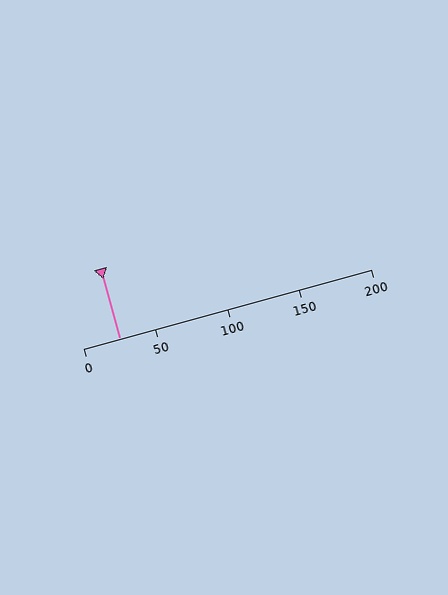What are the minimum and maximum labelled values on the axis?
The axis runs from 0 to 200.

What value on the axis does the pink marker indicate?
The marker indicates approximately 25.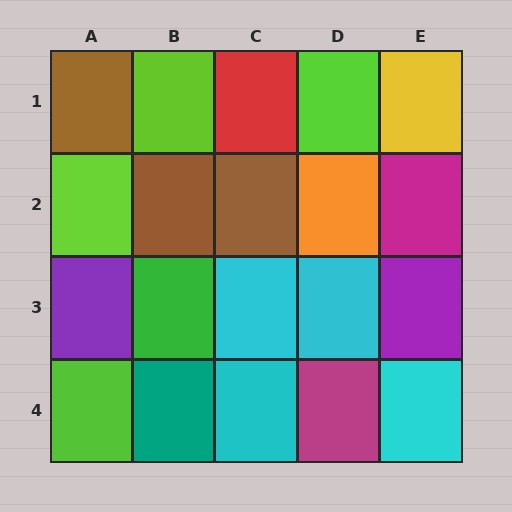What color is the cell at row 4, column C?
Cyan.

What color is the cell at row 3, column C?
Cyan.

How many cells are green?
1 cell is green.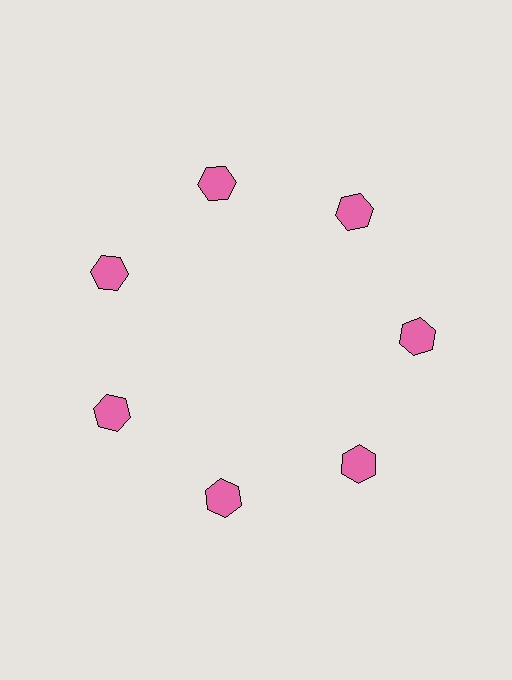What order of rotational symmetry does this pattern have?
This pattern has 7-fold rotational symmetry.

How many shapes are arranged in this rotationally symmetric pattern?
There are 7 shapes, arranged in 7 groups of 1.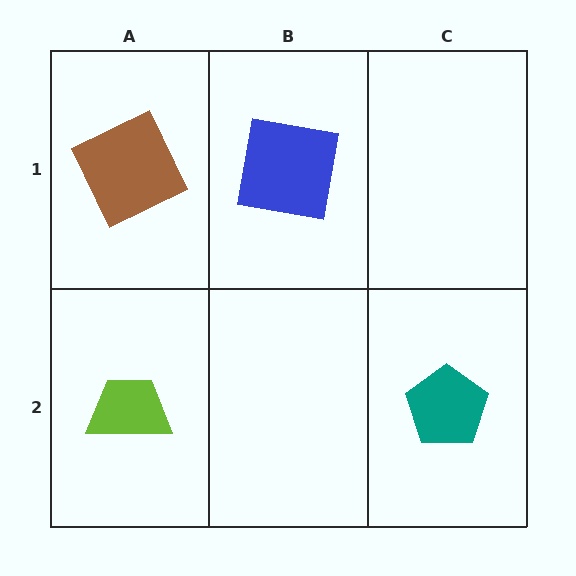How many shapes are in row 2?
2 shapes.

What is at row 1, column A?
A brown square.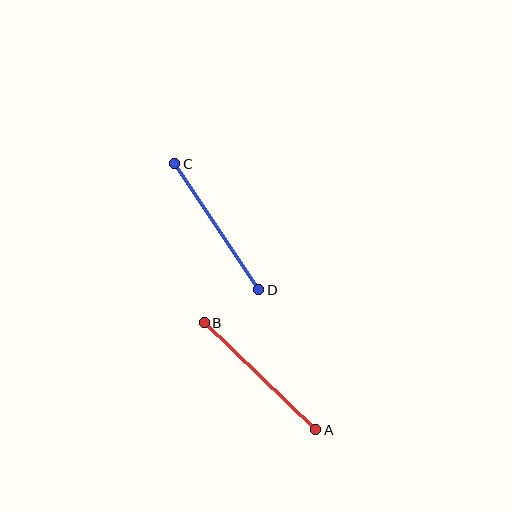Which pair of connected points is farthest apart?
Points A and B are farthest apart.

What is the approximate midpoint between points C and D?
The midpoint is at approximately (217, 227) pixels.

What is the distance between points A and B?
The distance is approximately 154 pixels.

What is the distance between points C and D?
The distance is approximately 151 pixels.